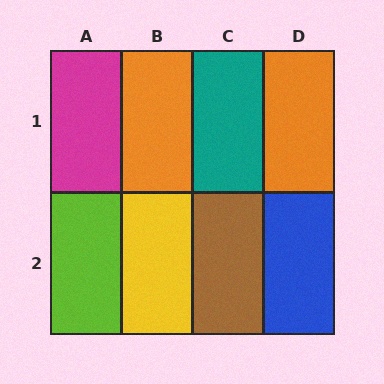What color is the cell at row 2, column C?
Brown.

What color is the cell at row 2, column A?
Lime.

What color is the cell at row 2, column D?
Blue.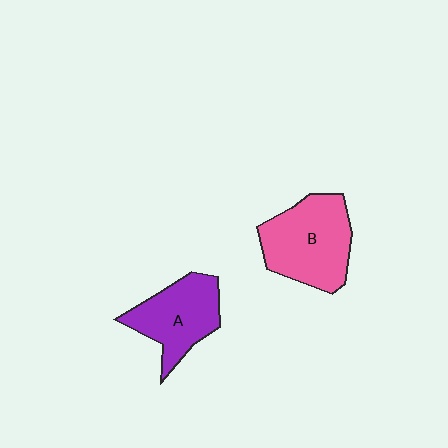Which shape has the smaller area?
Shape A (purple).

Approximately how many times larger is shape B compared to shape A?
Approximately 1.2 times.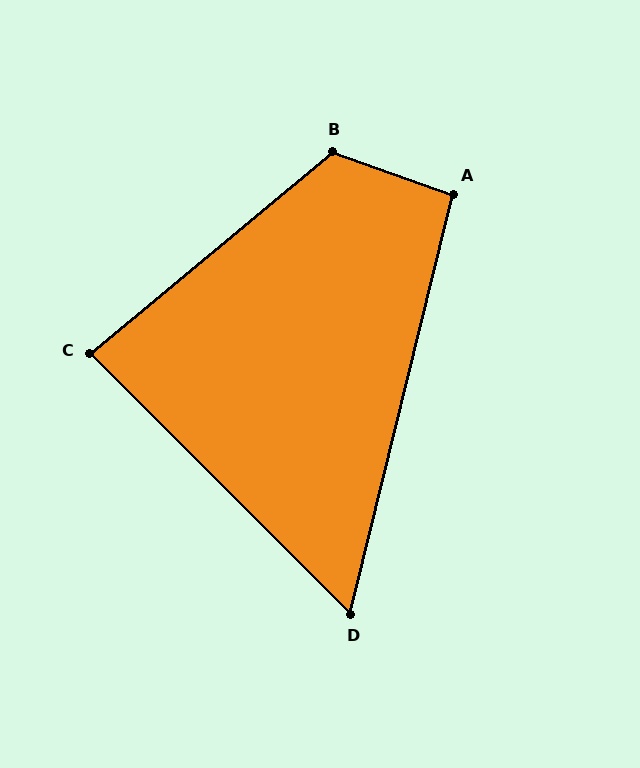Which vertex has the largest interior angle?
B, at approximately 121 degrees.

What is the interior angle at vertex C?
Approximately 85 degrees (acute).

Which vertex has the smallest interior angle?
D, at approximately 59 degrees.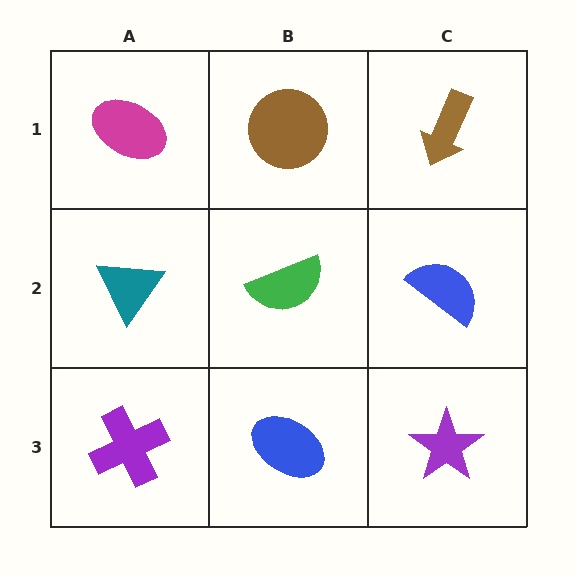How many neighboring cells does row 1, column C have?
2.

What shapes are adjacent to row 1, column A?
A teal triangle (row 2, column A), a brown circle (row 1, column B).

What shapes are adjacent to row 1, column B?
A green semicircle (row 2, column B), a magenta ellipse (row 1, column A), a brown arrow (row 1, column C).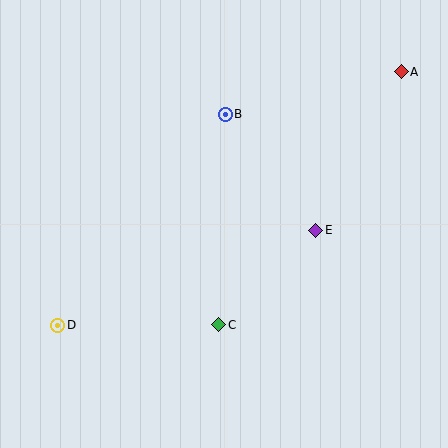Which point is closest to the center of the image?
Point E at (316, 230) is closest to the center.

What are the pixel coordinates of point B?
Point B is at (225, 114).